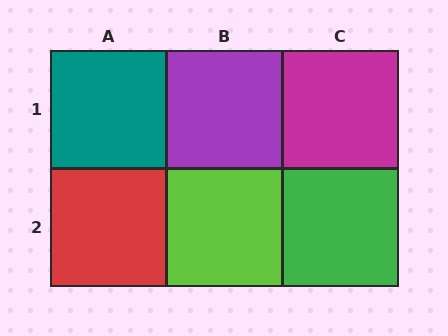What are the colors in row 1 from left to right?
Teal, purple, magenta.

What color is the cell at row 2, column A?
Red.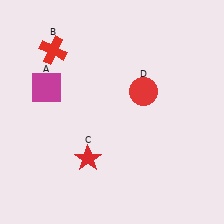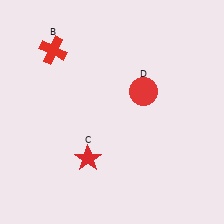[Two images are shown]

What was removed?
The magenta square (A) was removed in Image 2.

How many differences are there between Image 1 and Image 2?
There is 1 difference between the two images.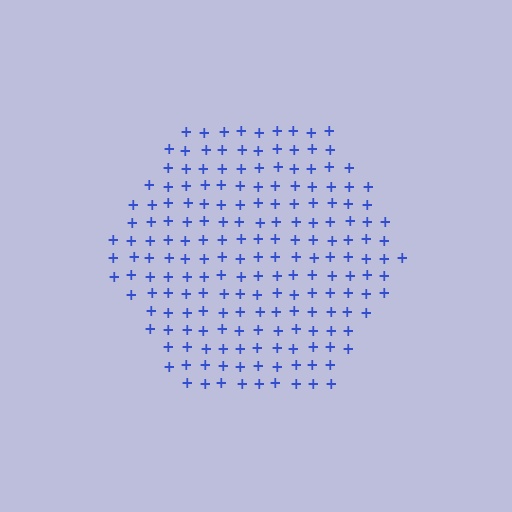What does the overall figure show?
The overall figure shows a hexagon.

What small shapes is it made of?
It is made of small plus signs.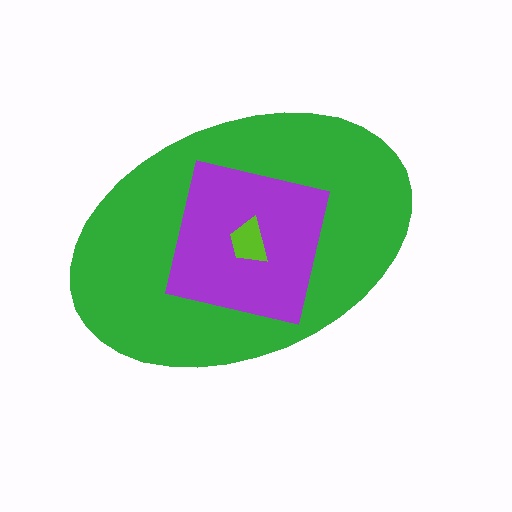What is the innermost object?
The lime trapezoid.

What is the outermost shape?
The green ellipse.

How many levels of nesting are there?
3.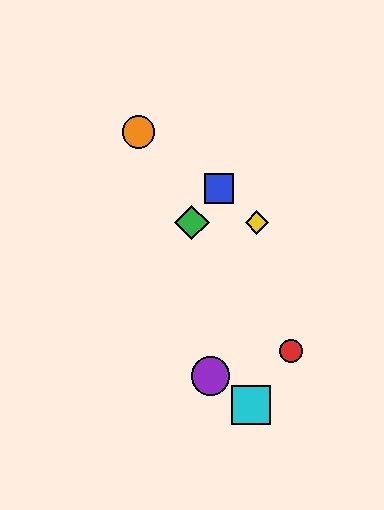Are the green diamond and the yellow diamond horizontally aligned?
Yes, both are at y≈223.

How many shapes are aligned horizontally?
2 shapes (the green diamond, the yellow diamond) are aligned horizontally.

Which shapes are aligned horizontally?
The green diamond, the yellow diamond are aligned horizontally.